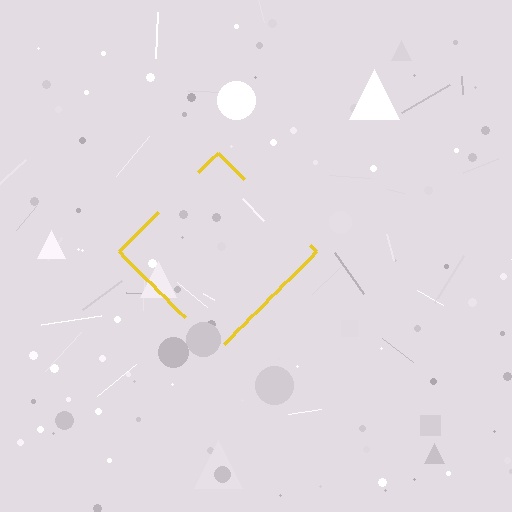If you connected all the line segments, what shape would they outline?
They would outline a diamond.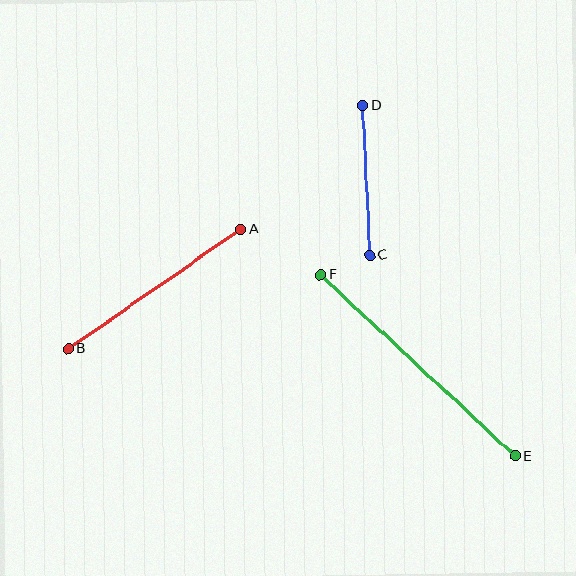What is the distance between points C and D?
The distance is approximately 150 pixels.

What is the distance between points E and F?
The distance is approximately 266 pixels.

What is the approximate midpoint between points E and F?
The midpoint is at approximately (418, 365) pixels.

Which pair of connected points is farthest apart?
Points E and F are farthest apart.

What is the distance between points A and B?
The distance is approximately 210 pixels.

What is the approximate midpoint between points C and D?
The midpoint is at approximately (366, 180) pixels.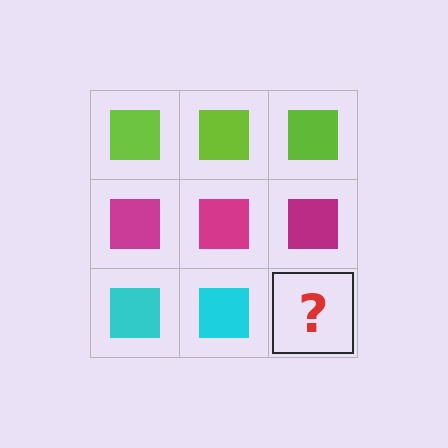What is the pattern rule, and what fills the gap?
The rule is that each row has a consistent color. The gap should be filled with a cyan square.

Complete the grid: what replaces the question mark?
The question mark should be replaced with a cyan square.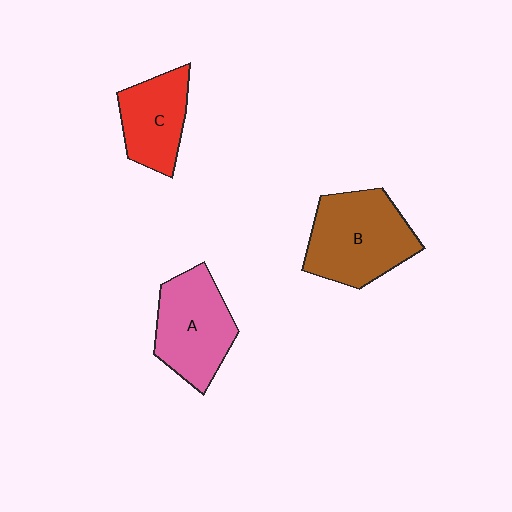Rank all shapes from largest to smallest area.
From largest to smallest: B (brown), A (pink), C (red).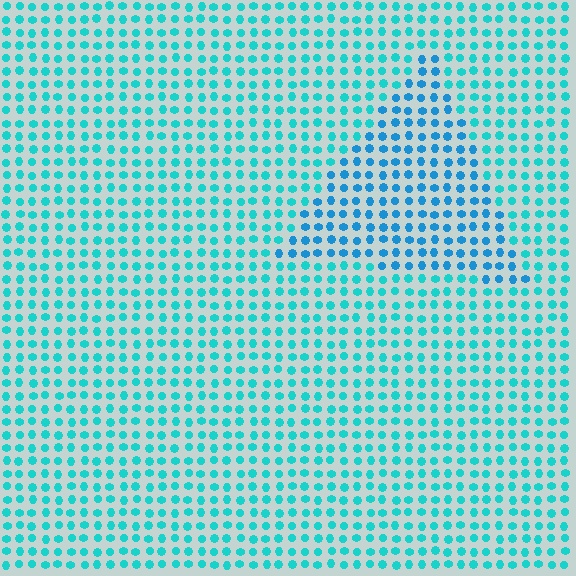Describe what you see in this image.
The image is filled with small cyan elements in a uniform arrangement. A triangle-shaped region is visible where the elements are tinted to a slightly different hue, forming a subtle color boundary.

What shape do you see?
I see a triangle.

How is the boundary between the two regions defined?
The boundary is defined purely by a slight shift in hue (about 24 degrees). Spacing, size, and orientation are identical on both sides.